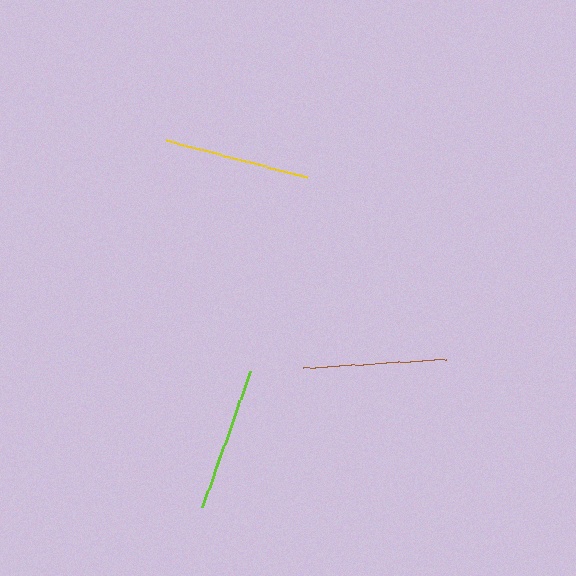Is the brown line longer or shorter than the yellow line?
The yellow line is longer than the brown line.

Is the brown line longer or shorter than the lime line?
The lime line is longer than the brown line.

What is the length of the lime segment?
The lime segment is approximately 144 pixels long.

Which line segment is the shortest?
The brown line is the shortest at approximately 143 pixels.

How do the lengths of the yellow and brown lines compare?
The yellow and brown lines are approximately the same length.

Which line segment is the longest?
The yellow line is the longest at approximately 146 pixels.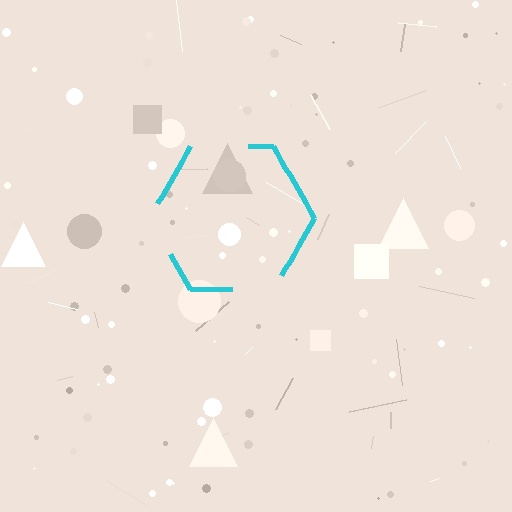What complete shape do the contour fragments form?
The contour fragments form a hexagon.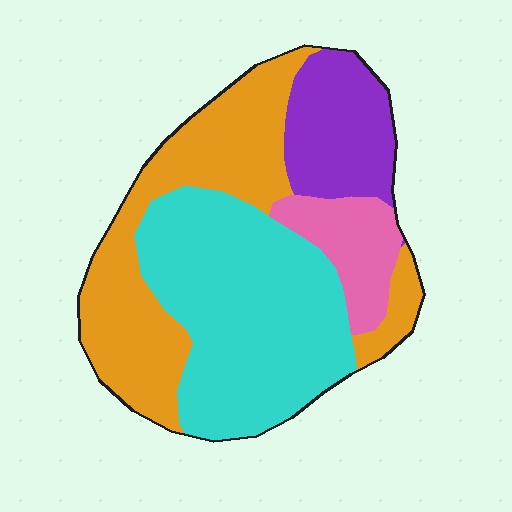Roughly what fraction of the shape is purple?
Purple covers 15% of the shape.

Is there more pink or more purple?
Purple.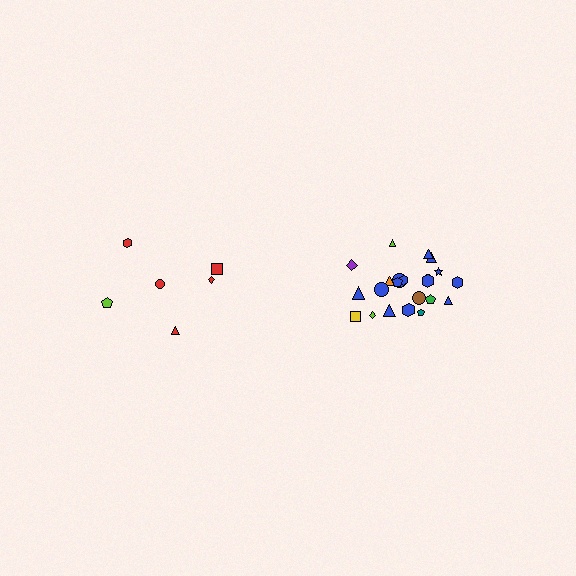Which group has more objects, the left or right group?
The right group.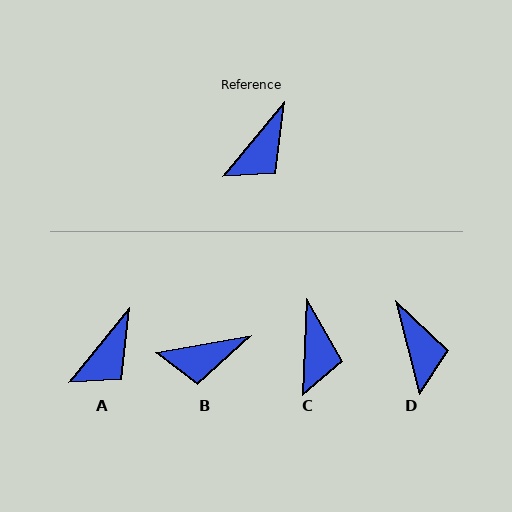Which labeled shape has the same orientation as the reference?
A.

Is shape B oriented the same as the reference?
No, it is off by about 41 degrees.